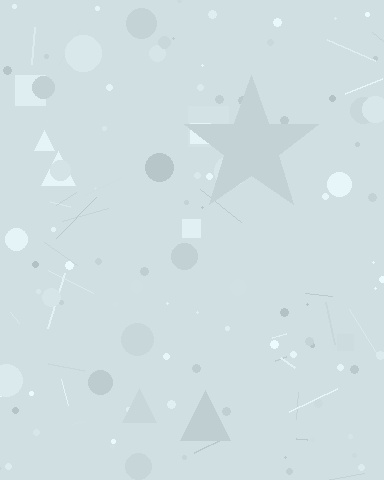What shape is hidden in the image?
A star is hidden in the image.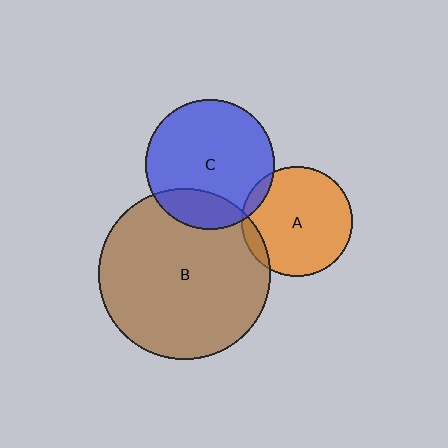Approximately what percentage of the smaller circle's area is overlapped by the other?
Approximately 5%.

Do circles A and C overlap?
Yes.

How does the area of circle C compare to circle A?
Approximately 1.4 times.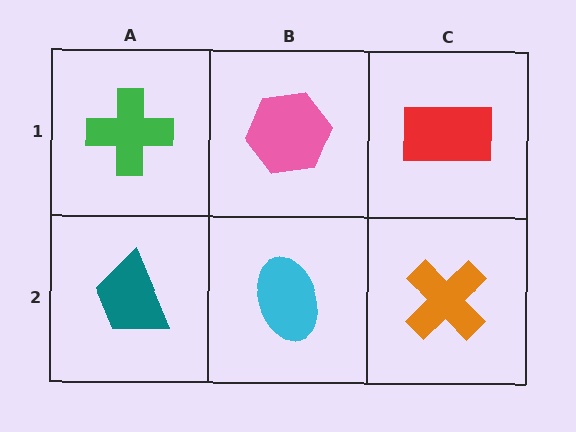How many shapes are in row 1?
3 shapes.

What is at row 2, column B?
A cyan ellipse.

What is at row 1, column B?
A pink hexagon.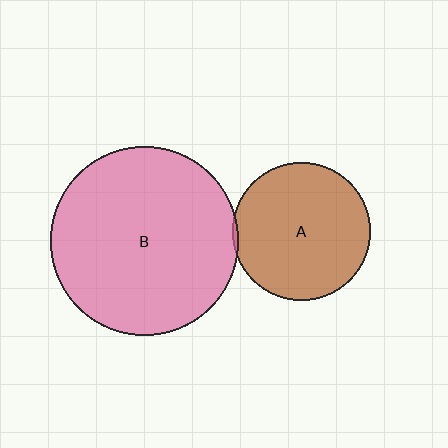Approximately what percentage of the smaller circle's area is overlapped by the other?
Approximately 5%.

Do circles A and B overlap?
Yes.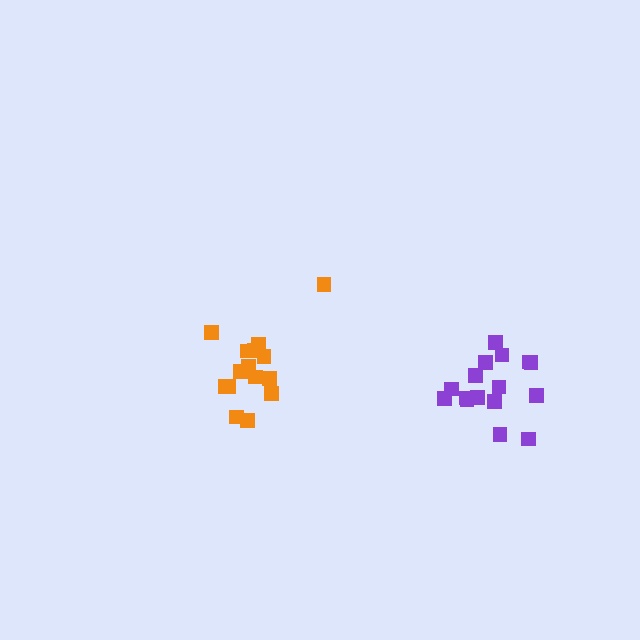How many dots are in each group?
Group 1: 15 dots, Group 2: 16 dots (31 total).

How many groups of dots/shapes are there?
There are 2 groups.